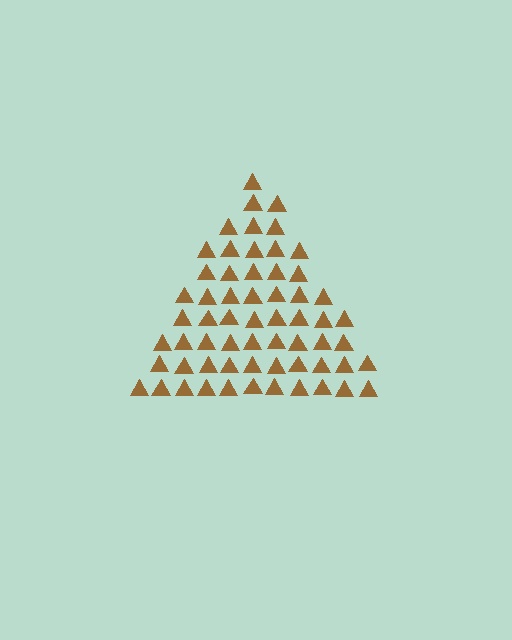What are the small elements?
The small elements are triangles.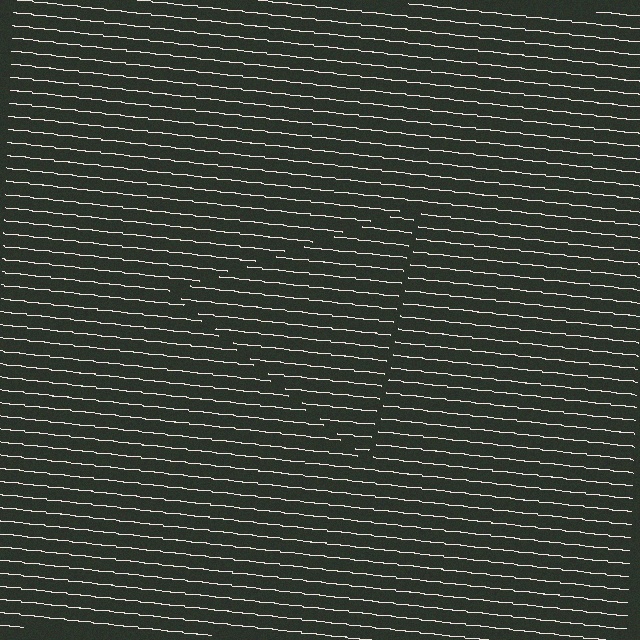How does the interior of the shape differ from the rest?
The interior of the shape contains the same grating, shifted by half a period — the contour is defined by the phase discontinuity where line-ends from the inner and outer gratings abut.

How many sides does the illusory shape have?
3 sides — the line-ends trace a triangle.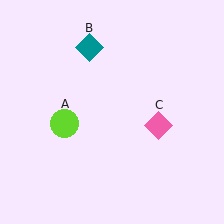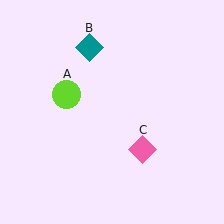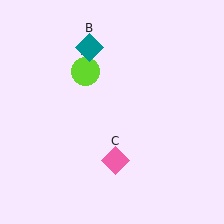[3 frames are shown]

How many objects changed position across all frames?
2 objects changed position: lime circle (object A), pink diamond (object C).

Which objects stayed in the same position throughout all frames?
Teal diamond (object B) remained stationary.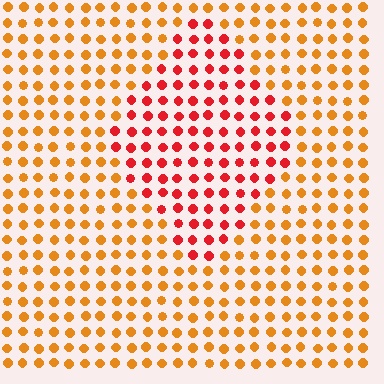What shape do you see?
I see a diamond.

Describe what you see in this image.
The image is filled with small orange elements in a uniform arrangement. A diamond-shaped region is visible where the elements are tinted to a slightly different hue, forming a subtle color boundary.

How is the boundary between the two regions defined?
The boundary is defined purely by a slight shift in hue (about 37 degrees). Spacing, size, and orientation are identical on both sides.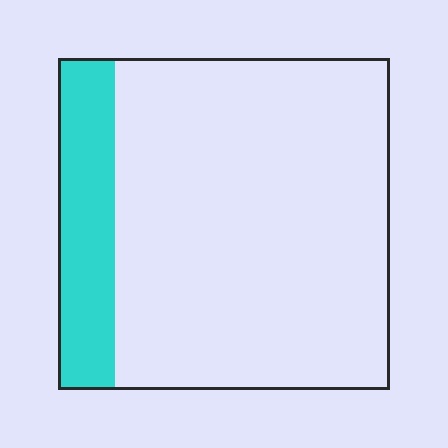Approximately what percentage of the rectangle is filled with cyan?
Approximately 15%.